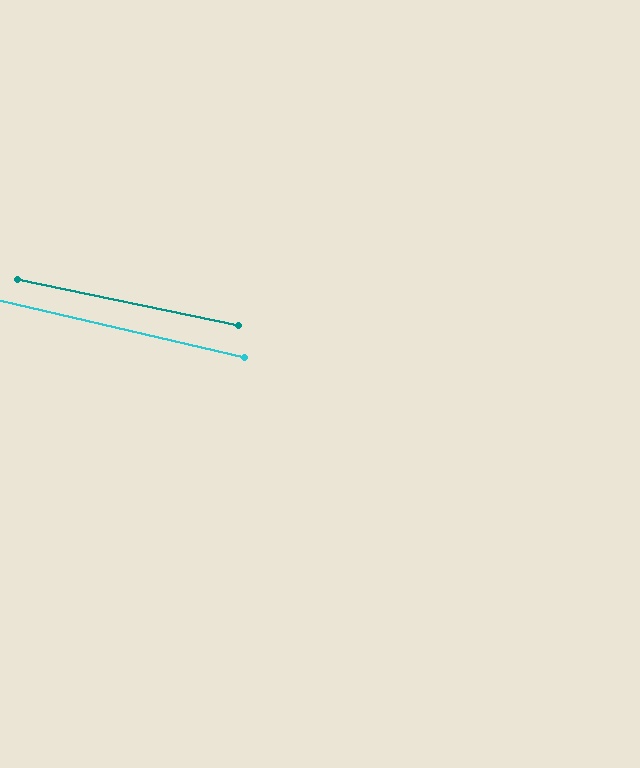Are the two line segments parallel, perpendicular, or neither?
Parallel — their directions differ by only 1.3°.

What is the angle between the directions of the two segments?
Approximately 1 degree.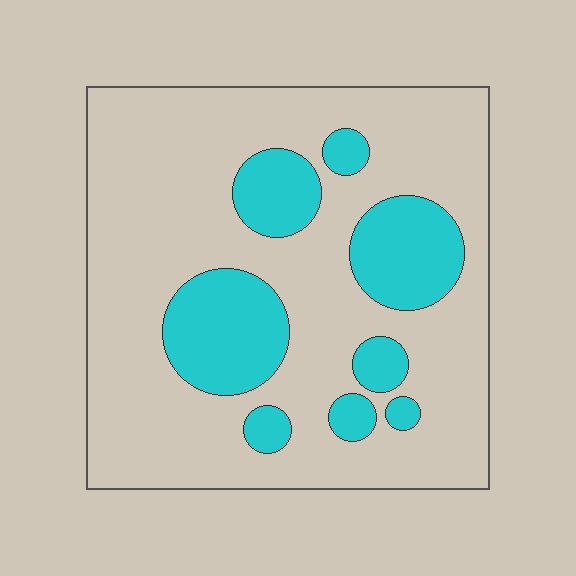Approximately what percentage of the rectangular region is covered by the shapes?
Approximately 25%.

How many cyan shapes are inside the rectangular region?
8.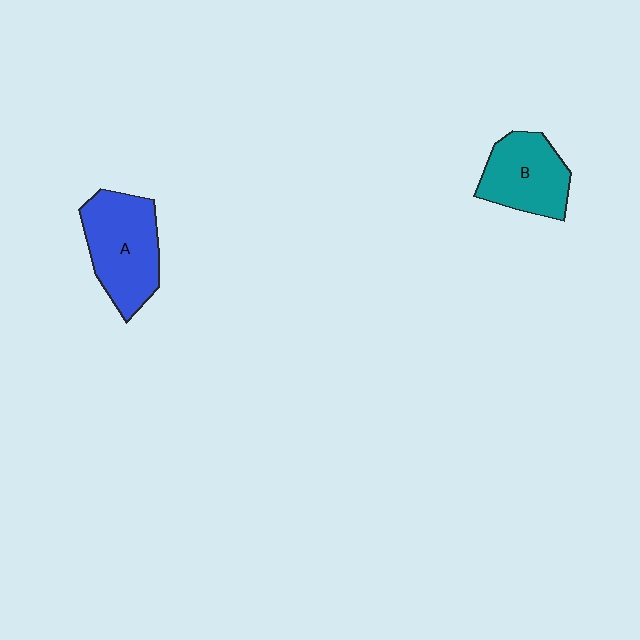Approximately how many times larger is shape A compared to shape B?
Approximately 1.2 times.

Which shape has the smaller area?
Shape B (teal).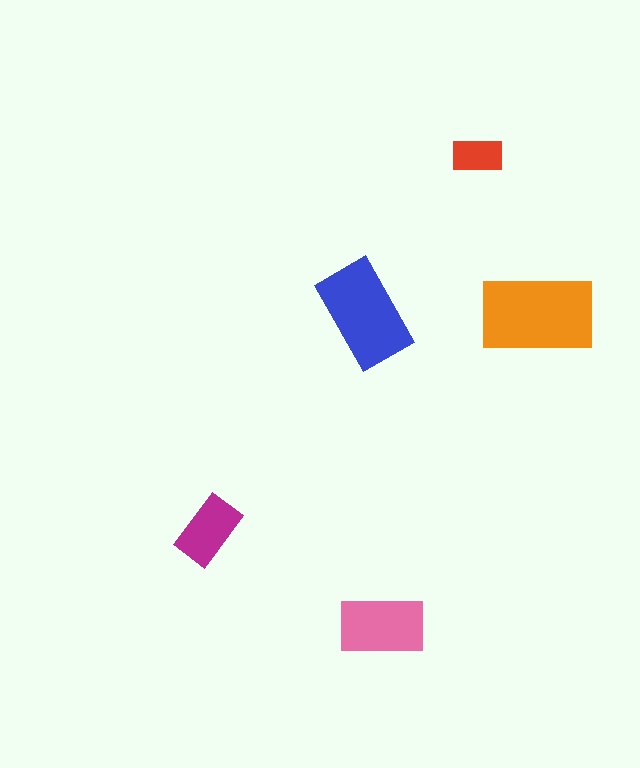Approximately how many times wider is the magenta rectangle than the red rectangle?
About 1.5 times wider.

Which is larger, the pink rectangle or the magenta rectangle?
The pink one.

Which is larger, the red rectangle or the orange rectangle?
The orange one.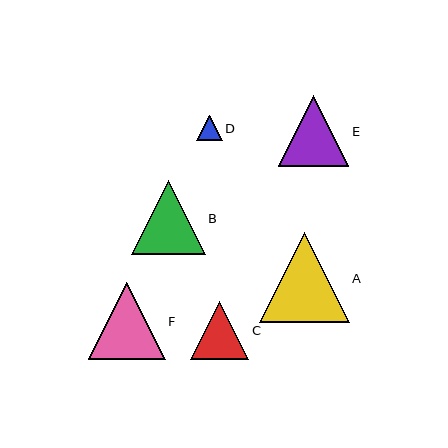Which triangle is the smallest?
Triangle D is the smallest with a size of approximately 25 pixels.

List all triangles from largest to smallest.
From largest to smallest: A, F, B, E, C, D.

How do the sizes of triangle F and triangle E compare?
Triangle F and triangle E are approximately the same size.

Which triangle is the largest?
Triangle A is the largest with a size of approximately 90 pixels.